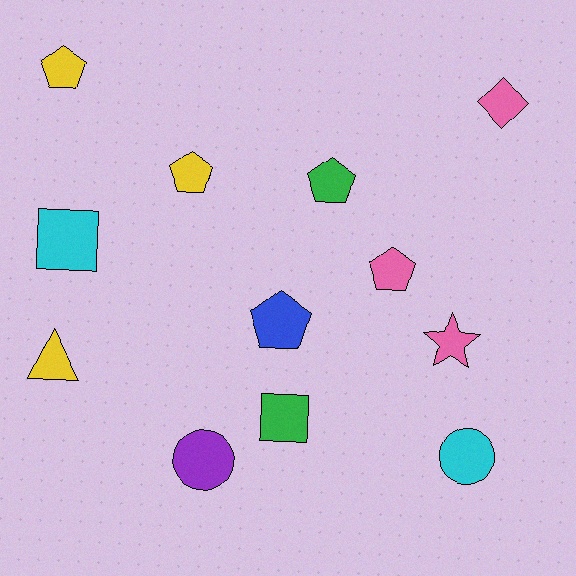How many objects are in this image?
There are 12 objects.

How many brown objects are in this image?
There are no brown objects.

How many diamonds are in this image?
There is 1 diamond.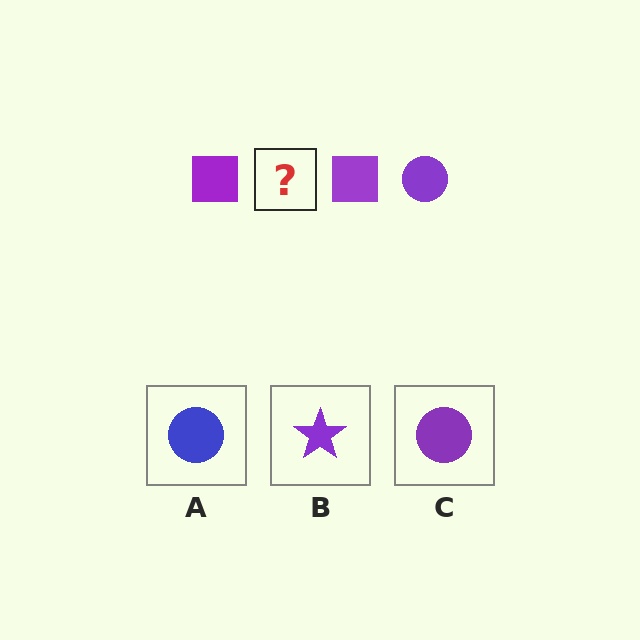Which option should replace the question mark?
Option C.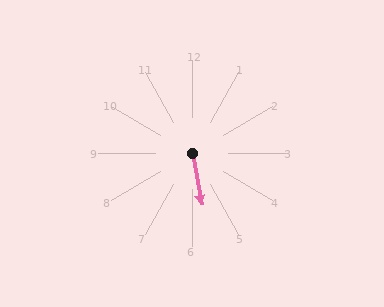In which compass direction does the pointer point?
South.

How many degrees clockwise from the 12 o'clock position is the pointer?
Approximately 170 degrees.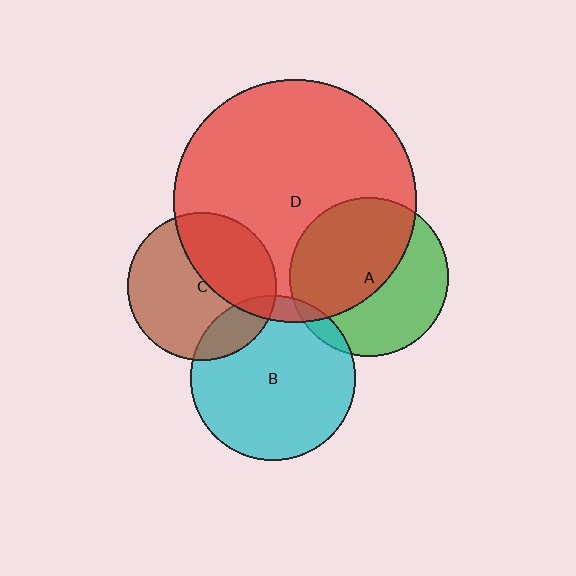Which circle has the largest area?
Circle D (red).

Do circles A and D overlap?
Yes.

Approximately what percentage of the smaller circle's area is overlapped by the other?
Approximately 55%.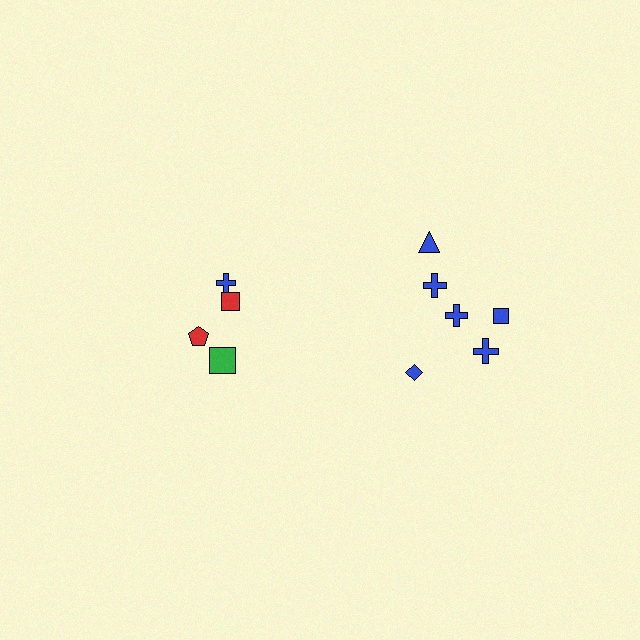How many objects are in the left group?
There are 4 objects.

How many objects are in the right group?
There are 6 objects.